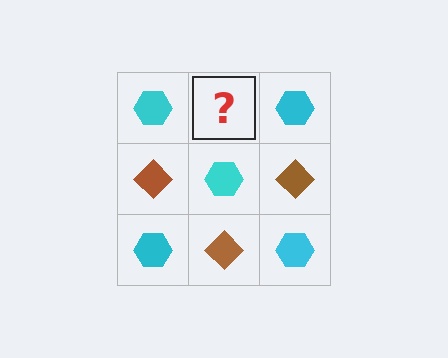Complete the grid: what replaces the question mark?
The question mark should be replaced with a brown diamond.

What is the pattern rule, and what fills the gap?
The rule is that it alternates cyan hexagon and brown diamond in a checkerboard pattern. The gap should be filled with a brown diamond.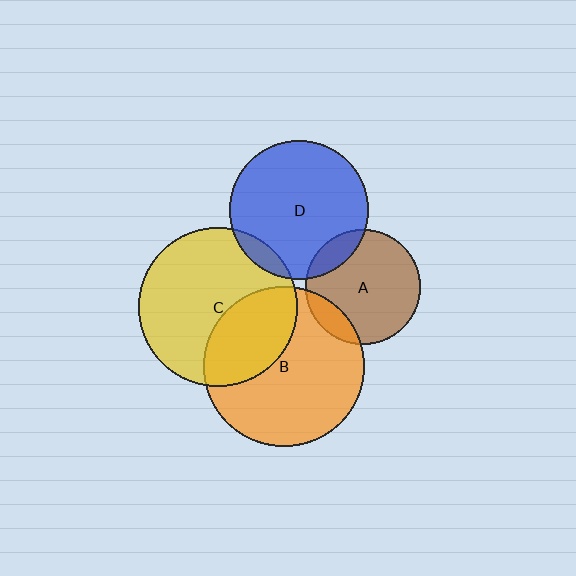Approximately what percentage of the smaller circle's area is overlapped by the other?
Approximately 15%.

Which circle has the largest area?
Circle B (orange).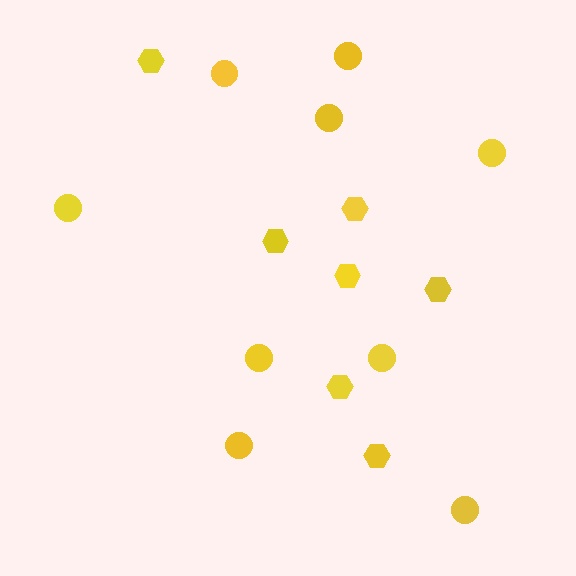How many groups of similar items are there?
There are 2 groups: one group of hexagons (7) and one group of circles (9).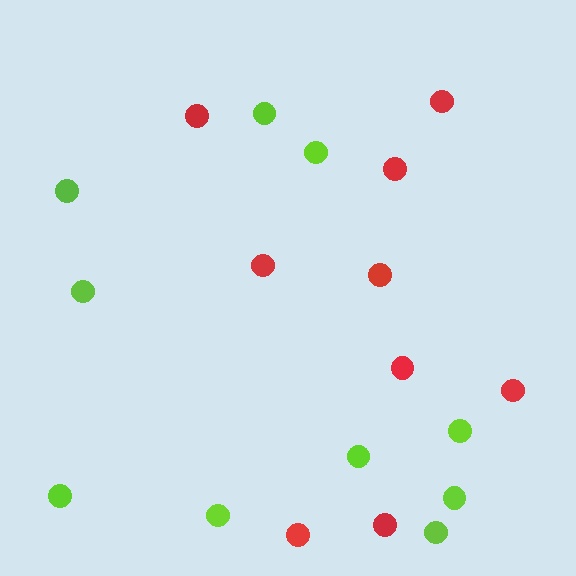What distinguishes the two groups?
There are 2 groups: one group of lime circles (10) and one group of red circles (9).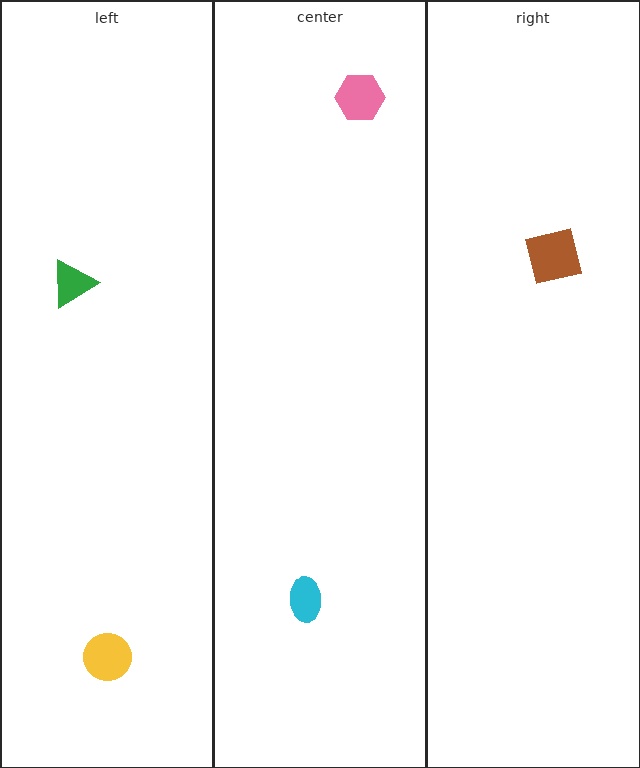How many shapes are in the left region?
2.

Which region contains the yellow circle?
The left region.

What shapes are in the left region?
The green triangle, the yellow circle.